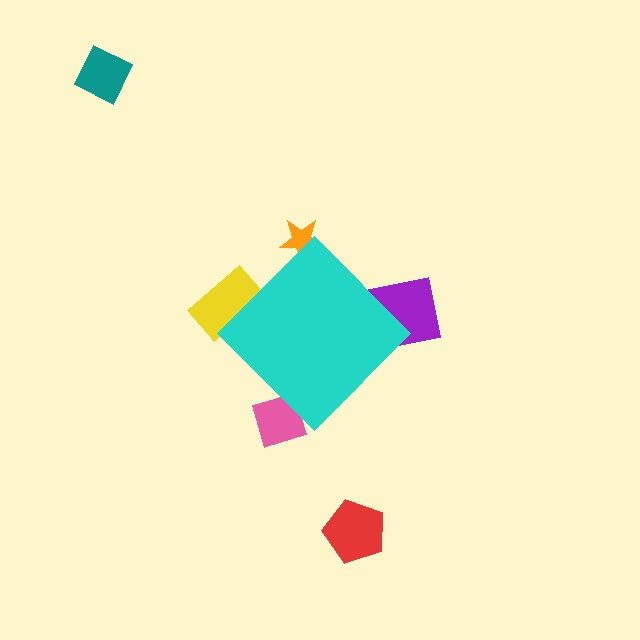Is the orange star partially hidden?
Yes, the orange star is partially hidden behind the cyan diamond.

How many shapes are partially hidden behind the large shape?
4 shapes are partially hidden.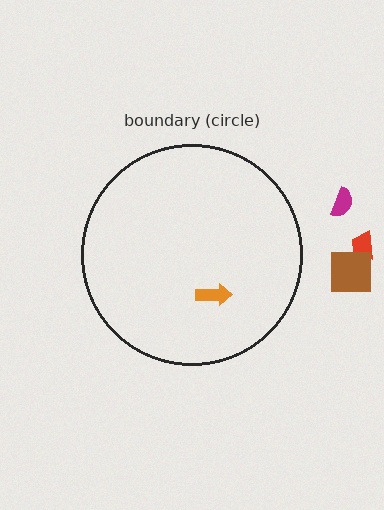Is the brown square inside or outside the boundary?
Outside.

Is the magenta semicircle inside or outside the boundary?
Outside.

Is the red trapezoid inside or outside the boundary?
Outside.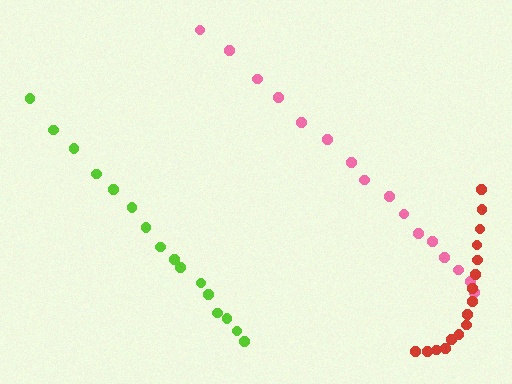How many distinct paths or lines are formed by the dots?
There are 3 distinct paths.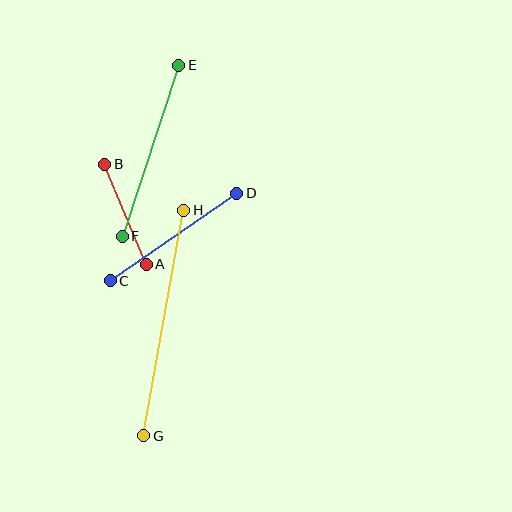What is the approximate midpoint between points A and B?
The midpoint is at approximately (125, 214) pixels.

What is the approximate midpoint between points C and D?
The midpoint is at approximately (174, 237) pixels.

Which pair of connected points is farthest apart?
Points G and H are farthest apart.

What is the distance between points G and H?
The distance is approximately 229 pixels.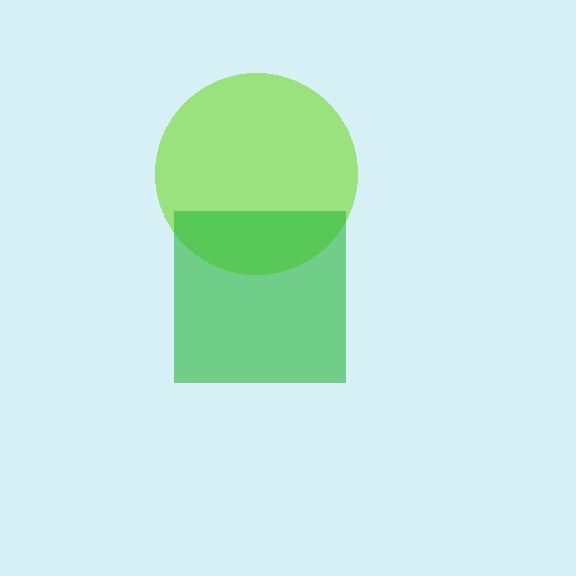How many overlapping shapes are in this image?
There are 2 overlapping shapes in the image.